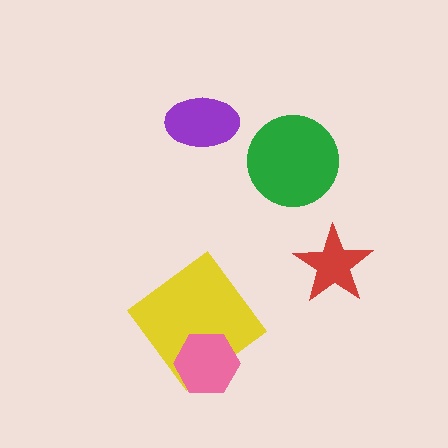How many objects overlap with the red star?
0 objects overlap with the red star.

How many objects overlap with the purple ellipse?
0 objects overlap with the purple ellipse.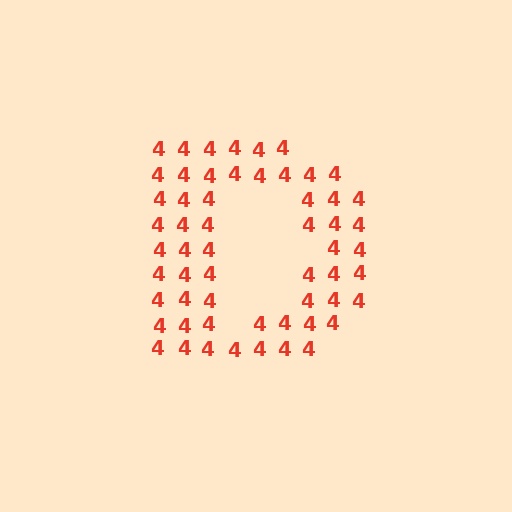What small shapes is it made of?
It is made of small digit 4's.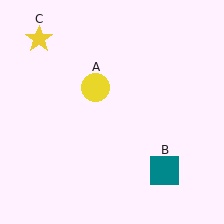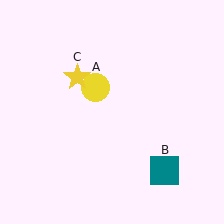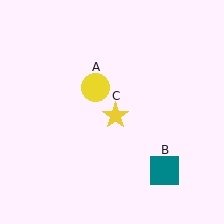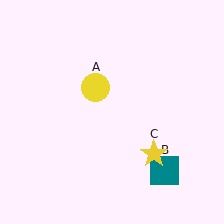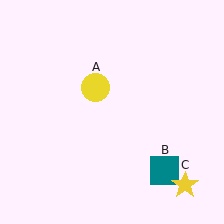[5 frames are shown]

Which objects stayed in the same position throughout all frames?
Yellow circle (object A) and teal square (object B) remained stationary.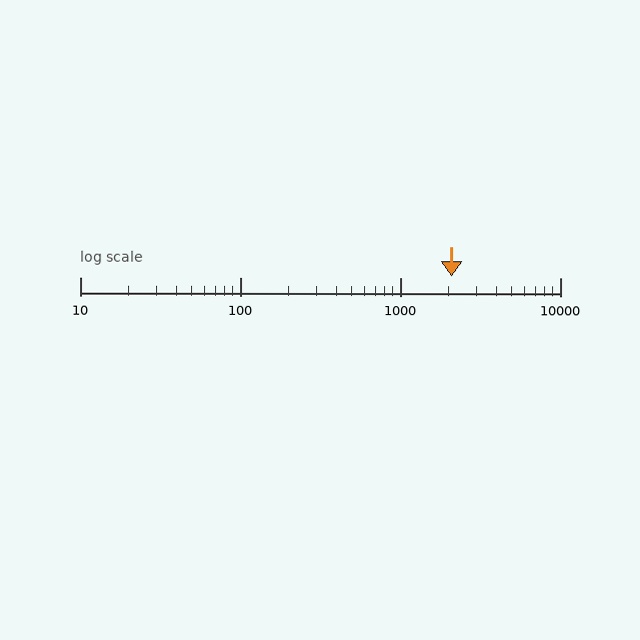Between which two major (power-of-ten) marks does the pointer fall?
The pointer is between 1000 and 10000.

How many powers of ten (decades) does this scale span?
The scale spans 3 decades, from 10 to 10000.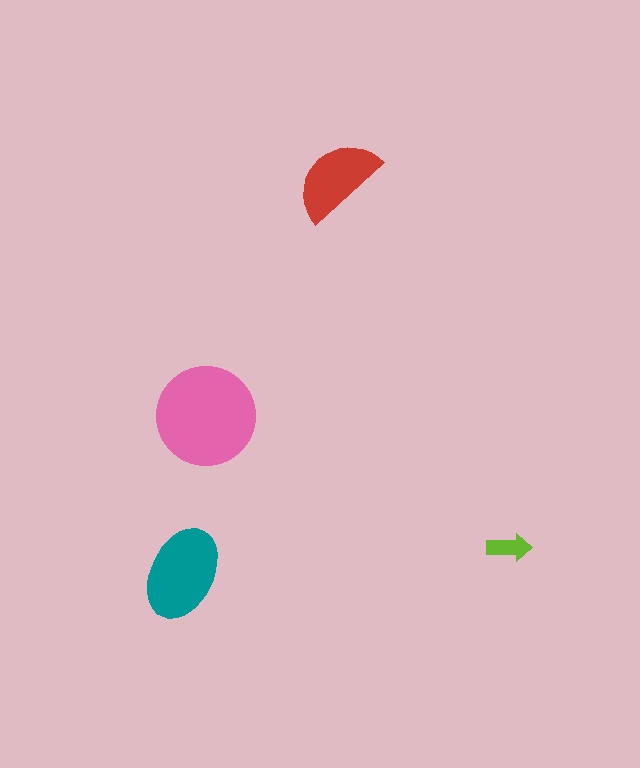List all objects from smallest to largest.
The lime arrow, the red semicircle, the teal ellipse, the pink circle.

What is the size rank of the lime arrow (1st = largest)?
4th.